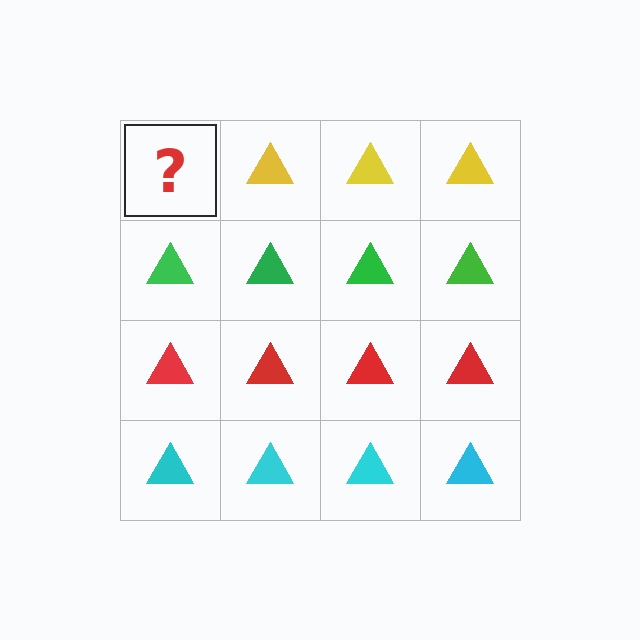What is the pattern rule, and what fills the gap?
The rule is that each row has a consistent color. The gap should be filled with a yellow triangle.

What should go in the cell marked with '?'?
The missing cell should contain a yellow triangle.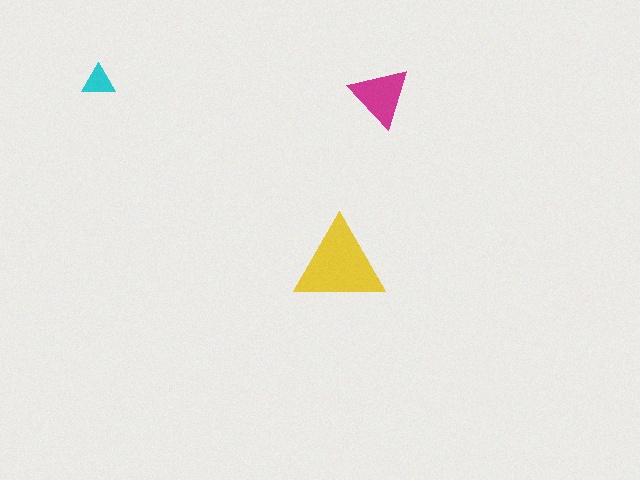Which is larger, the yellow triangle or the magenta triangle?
The yellow one.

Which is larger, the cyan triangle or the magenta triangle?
The magenta one.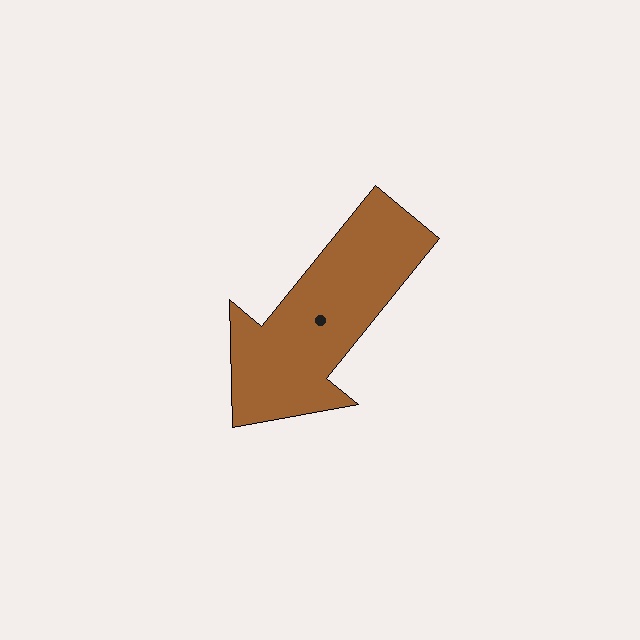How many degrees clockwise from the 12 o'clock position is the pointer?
Approximately 219 degrees.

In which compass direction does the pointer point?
Southwest.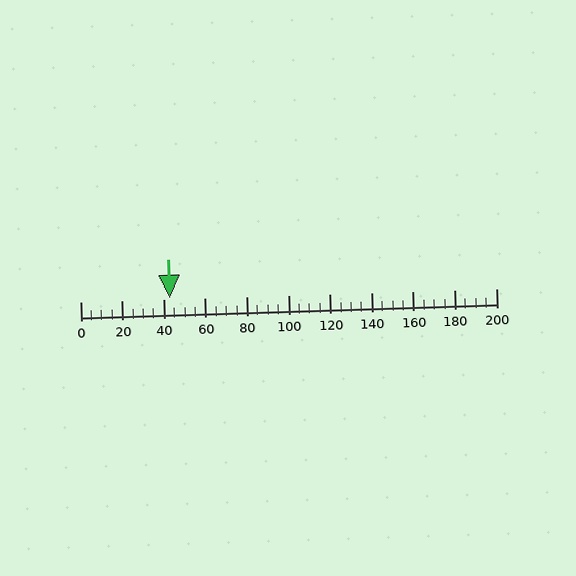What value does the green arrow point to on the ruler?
The green arrow points to approximately 43.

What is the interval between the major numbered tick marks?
The major tick marks are spaced 20 units apart.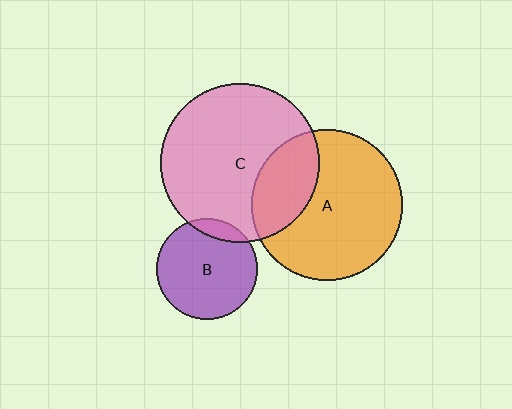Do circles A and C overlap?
Yes.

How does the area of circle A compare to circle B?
Approximately 2.3 times.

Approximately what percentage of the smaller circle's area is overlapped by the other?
Approximately 25%.